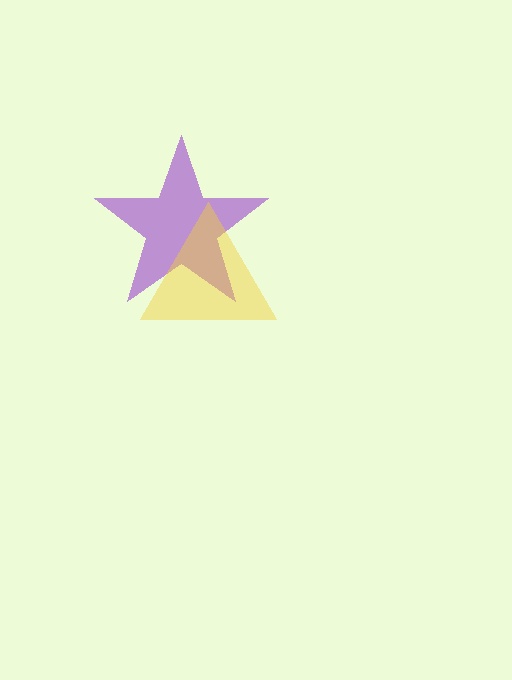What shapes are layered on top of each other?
The layered shapes are: a purple star, a yellow triangle.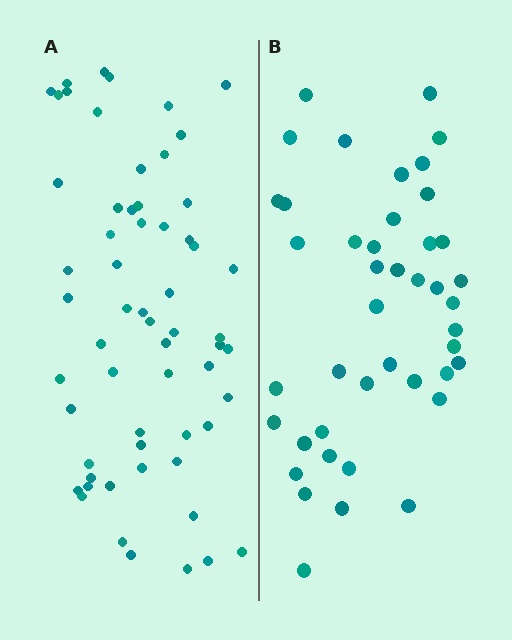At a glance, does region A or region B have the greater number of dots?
Region A (the left region) has more dots.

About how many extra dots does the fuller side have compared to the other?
Region A has approximately 15 more dots than region B.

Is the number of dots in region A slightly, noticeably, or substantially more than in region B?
Region A has noticeably more, but not dramatically so. The ratio is roughly 1.4 to 1.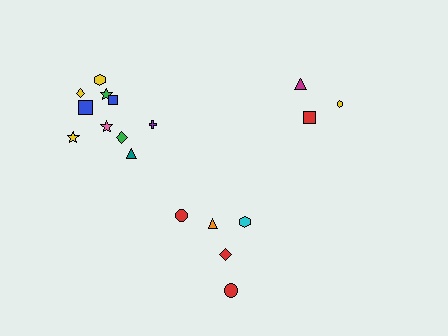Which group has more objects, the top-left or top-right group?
The top-left group.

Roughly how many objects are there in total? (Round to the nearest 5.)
Roughly 20 objects in total.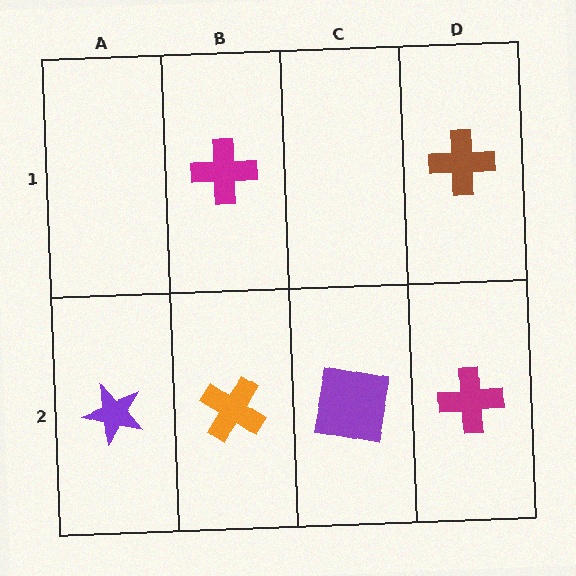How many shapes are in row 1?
2 shapes.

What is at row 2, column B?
An orange cross.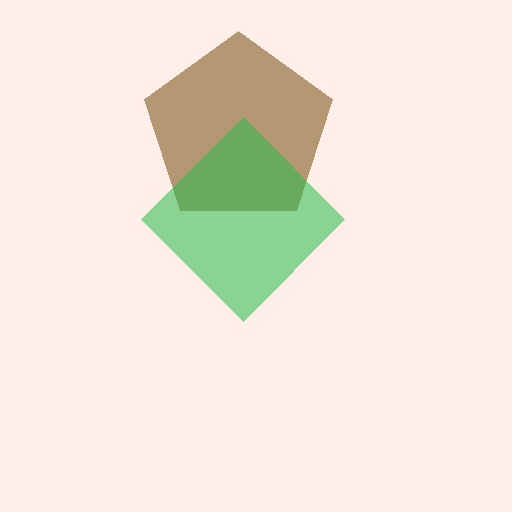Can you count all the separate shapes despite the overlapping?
Yes, there are 2 separate shapes.